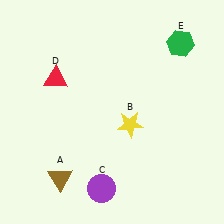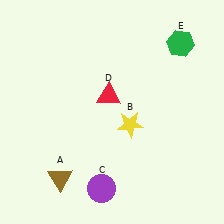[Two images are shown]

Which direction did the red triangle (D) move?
The red triangle (D) moved right.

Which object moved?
The red triangle (D) moved right.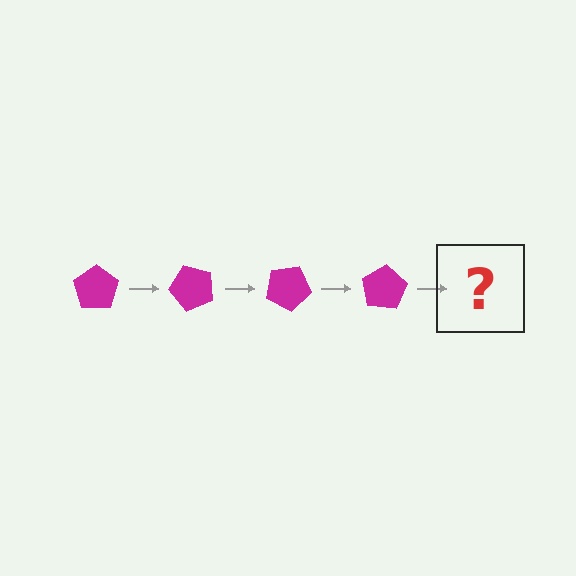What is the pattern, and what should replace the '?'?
The pattern is that the pentagon rotates 50 degrees each step. The '?' should be a magenta pentagon rotated 200 degrees.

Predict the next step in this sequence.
The next step is a magenta pentagon rotated 200 degrees.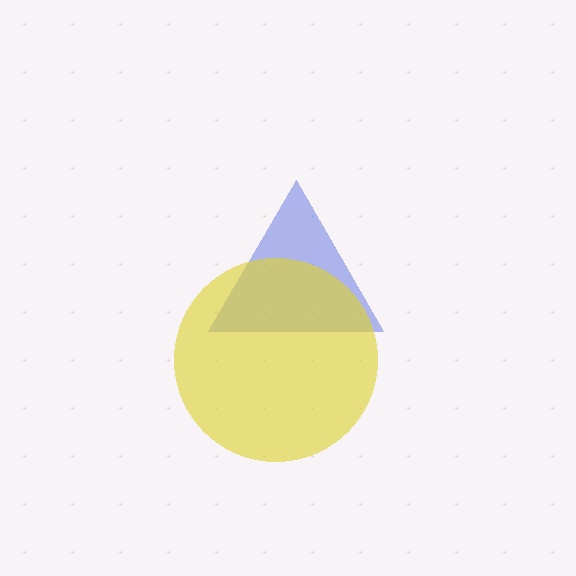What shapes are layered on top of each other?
The layered shapes are: a blue triangle, a yellow circle.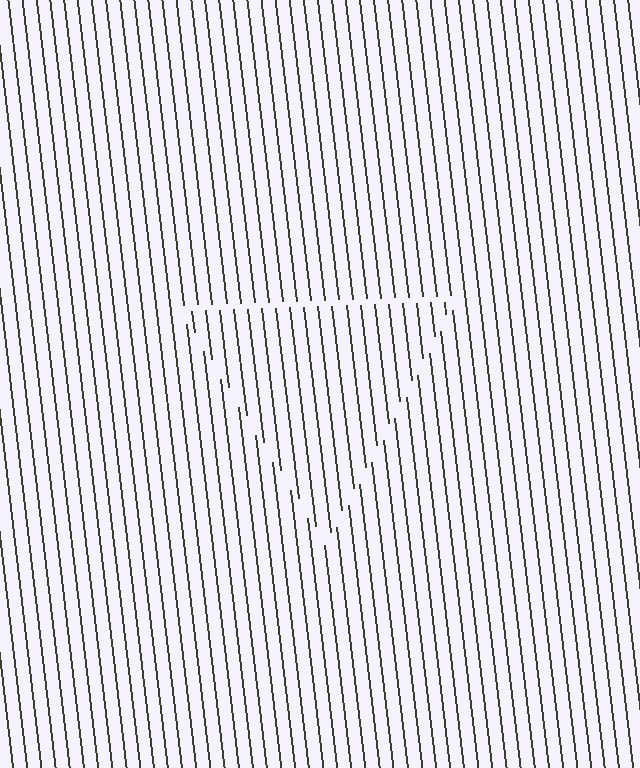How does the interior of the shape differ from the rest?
The interior of the shape contains the same grating, shifted by half a period — the contour is defined by the phase discontinuity where line-ends from the inner and outer gratings abut.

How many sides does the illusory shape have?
3 sides — the line-ends trace a triangle.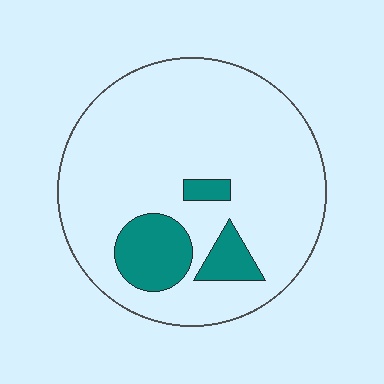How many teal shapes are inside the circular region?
3.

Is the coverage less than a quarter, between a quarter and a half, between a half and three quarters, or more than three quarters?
Less than a quarter.